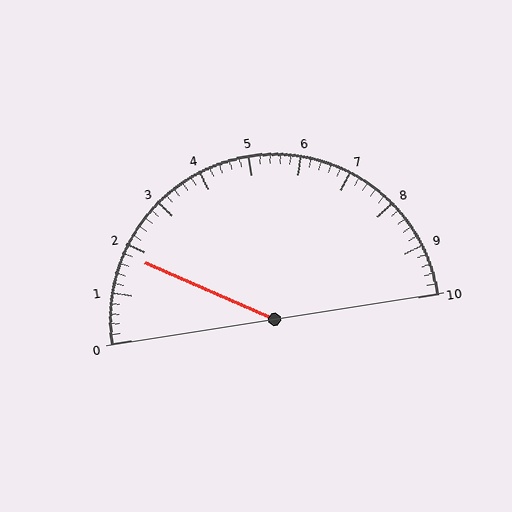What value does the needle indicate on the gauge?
The needle indicates approximately 1.8.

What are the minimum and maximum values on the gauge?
The gauge ranges from 0 to 10.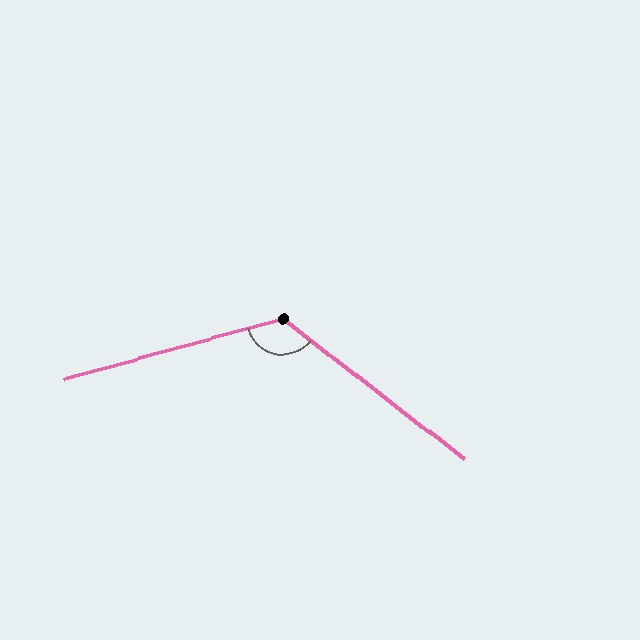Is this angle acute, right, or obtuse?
It is obtuse.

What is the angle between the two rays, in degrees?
Approximately 127 degrees.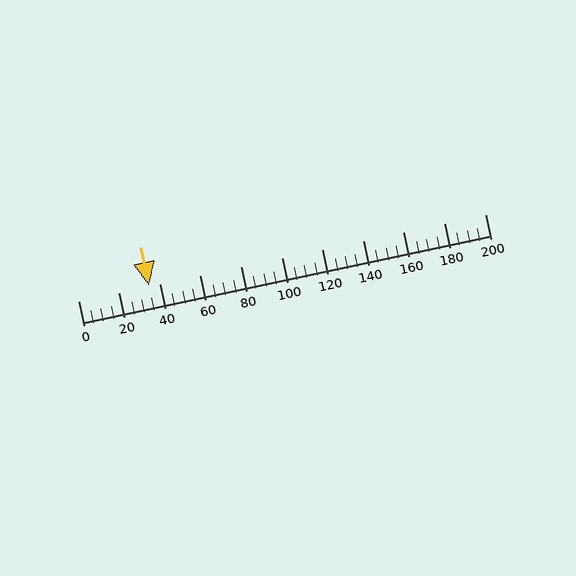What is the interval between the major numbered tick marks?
The major tick marks are spaced 20 units apart.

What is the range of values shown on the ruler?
The ruler shows values from 0 to 200.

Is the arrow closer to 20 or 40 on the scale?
The arrow is closer to 40.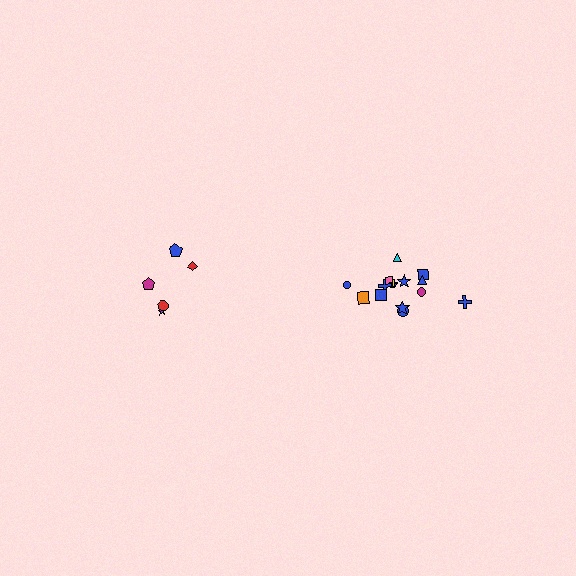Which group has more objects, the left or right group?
The right group.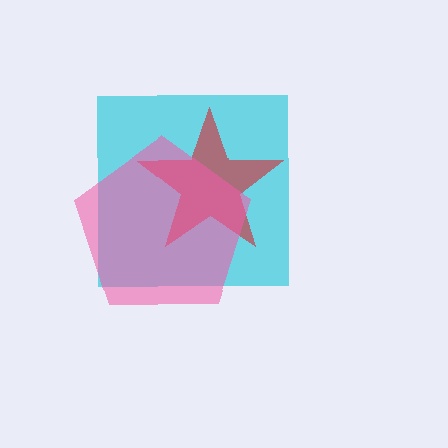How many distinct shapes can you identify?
There are 3 distinct shapes: a cyan square, a red star, a pink pentagon.